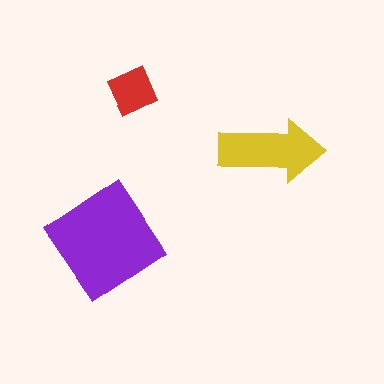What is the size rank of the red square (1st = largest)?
3rd.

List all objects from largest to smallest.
The purple diamond, the yellow arrow, the red square.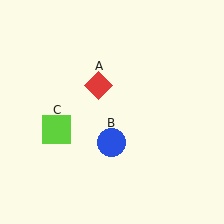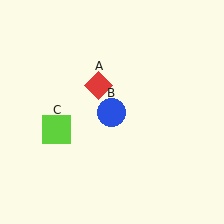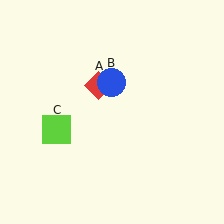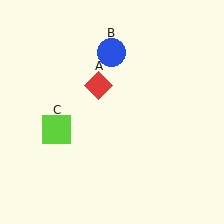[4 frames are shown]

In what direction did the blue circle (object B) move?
The blue circle (object B) moved up.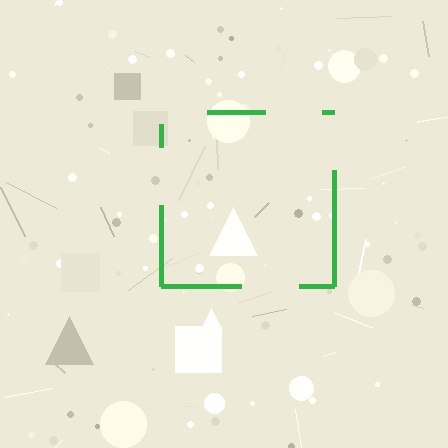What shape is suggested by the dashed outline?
The dashed outline suggests a square.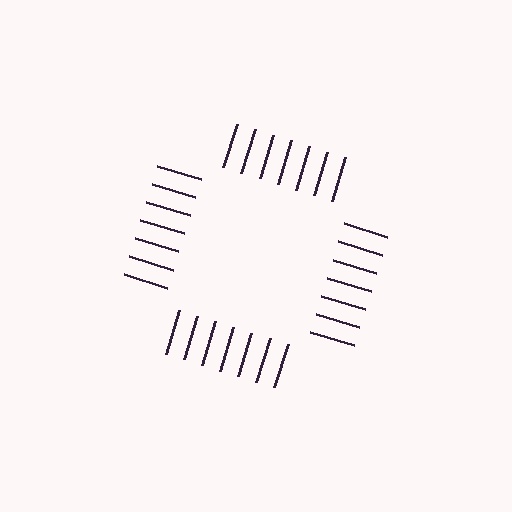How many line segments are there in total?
28 — 7 along each of the 4 edges.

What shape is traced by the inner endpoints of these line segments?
An illusory square — the line segments terminate on its edges but no continuous stroke is drawn.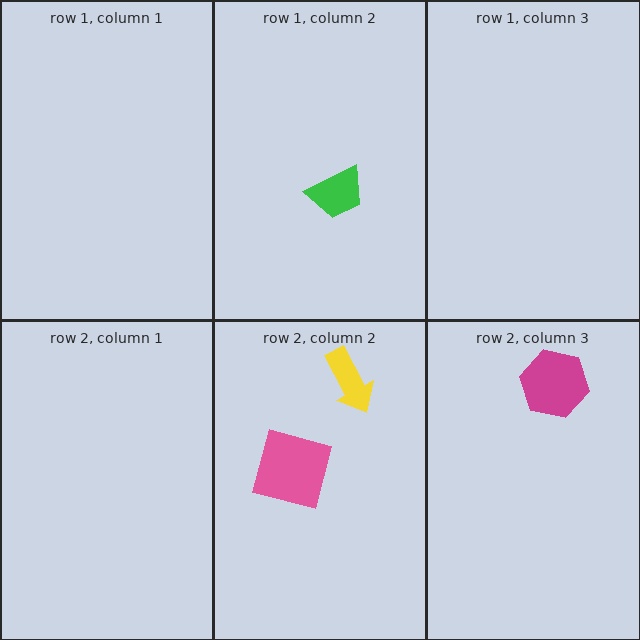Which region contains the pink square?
The row 2, column 2 region.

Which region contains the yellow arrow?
The row 2, column 2 region.